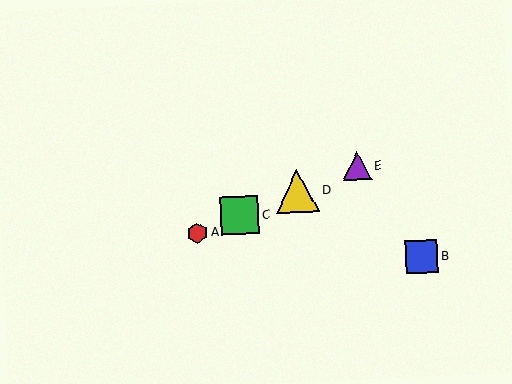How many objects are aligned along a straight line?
4 objects (A, C, D, E) are aligned along a straight line.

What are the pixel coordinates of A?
Object A is at (197, 233).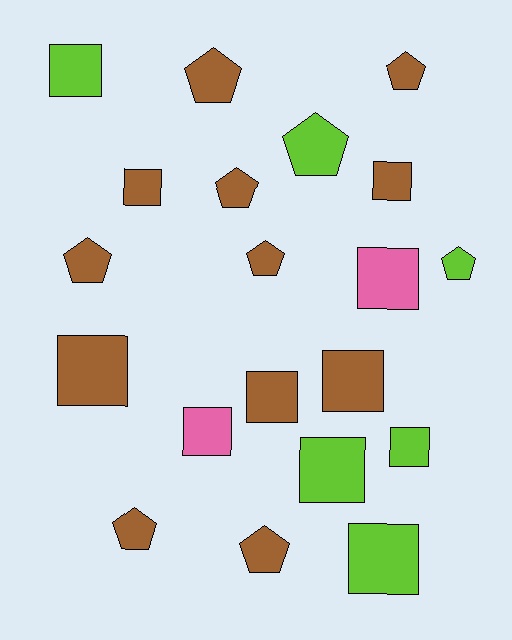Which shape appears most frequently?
Square, with 11 objects.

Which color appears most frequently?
Brown, with 12 objects.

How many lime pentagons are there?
There are 2 lime pentagons.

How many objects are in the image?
There are 20 objects.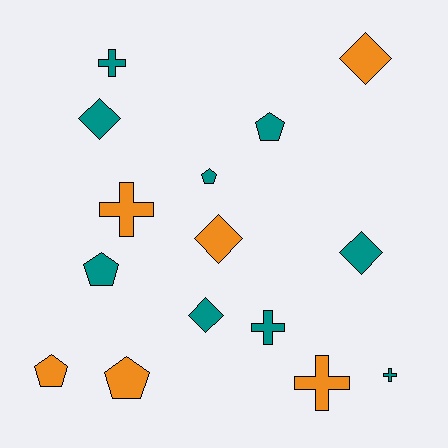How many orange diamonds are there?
There are 2 orange diamonds.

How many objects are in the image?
There are 15 objects.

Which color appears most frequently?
Teal, with 9 objects.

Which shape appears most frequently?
Pentagon, with 5 objects.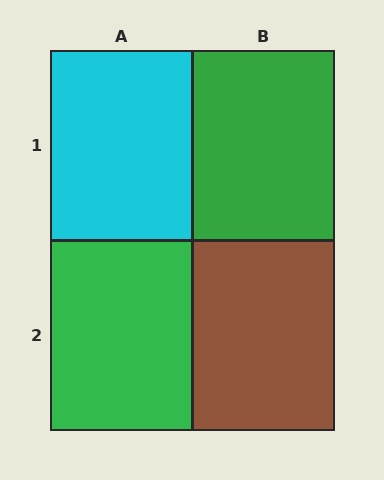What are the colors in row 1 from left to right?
Cyan, green.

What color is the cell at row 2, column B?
Brown.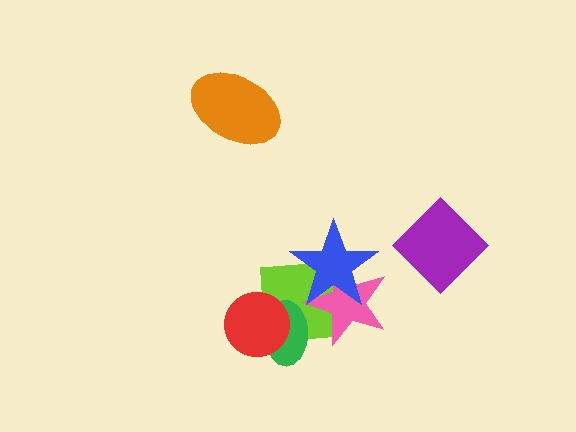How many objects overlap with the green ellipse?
3 objects overlap with the green ellipse.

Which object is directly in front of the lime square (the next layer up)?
The green ellipse is directly in front of the lime square.